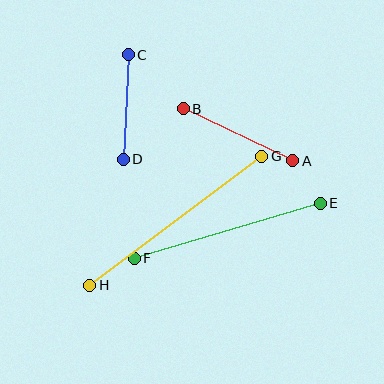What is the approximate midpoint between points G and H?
The midpoint is at approximately (176, 221) pixels.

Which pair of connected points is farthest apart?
Points G and H are farthest apart.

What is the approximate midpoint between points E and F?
The midpoint is at approximately (227, 231) pixels.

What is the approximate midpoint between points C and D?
The midpoint is at approximately (126, 107) pixels.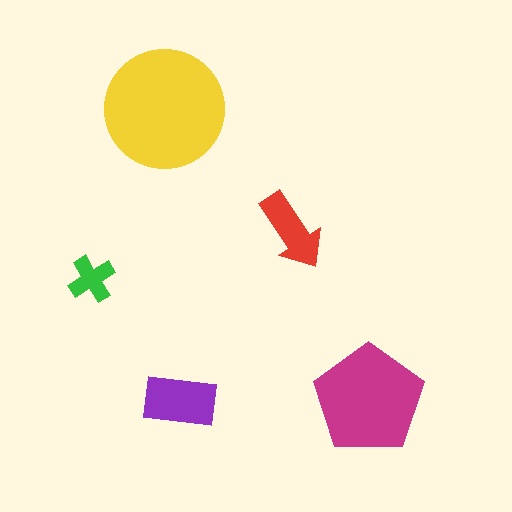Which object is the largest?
The yellow circle.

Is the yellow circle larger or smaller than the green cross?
Larger.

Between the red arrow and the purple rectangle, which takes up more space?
The purple rectangle.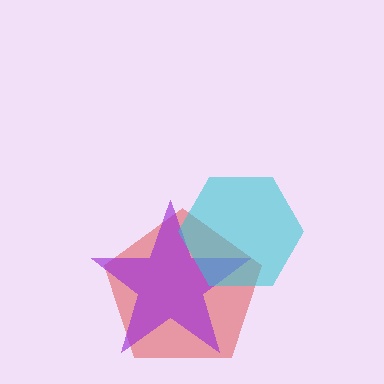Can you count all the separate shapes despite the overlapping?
Yes, there are 3 separate shapes.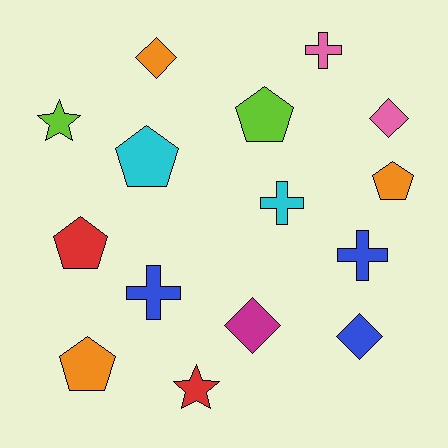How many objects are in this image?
There are 15 objects.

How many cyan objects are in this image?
There are 2 cyan objects.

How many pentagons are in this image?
There are 5 pentagons.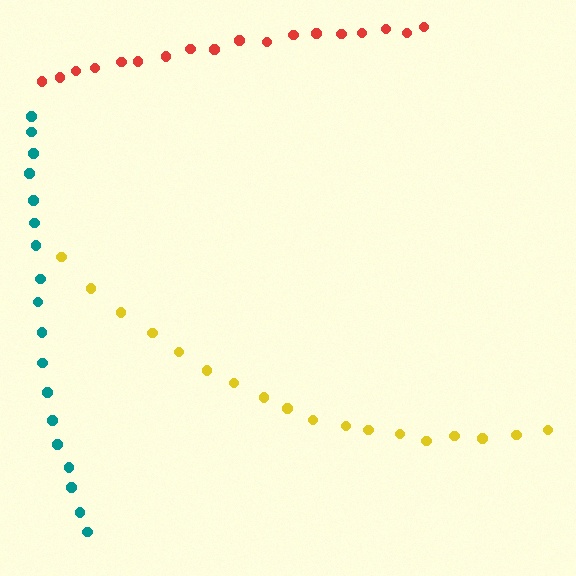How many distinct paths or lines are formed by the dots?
There are 3 distinct paths.